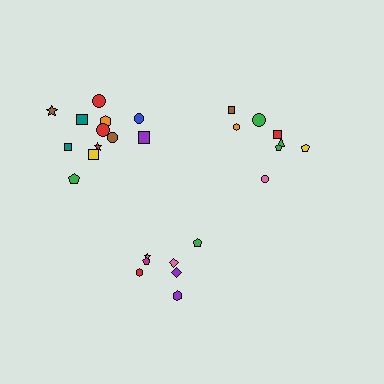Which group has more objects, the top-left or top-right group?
The top-left group.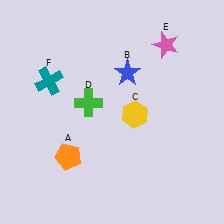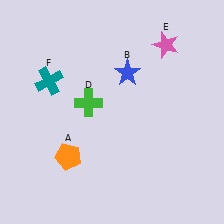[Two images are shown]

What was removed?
The yellow hexagon (C) was removed in Image 2.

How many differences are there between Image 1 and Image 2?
There is 1 difference between the two images.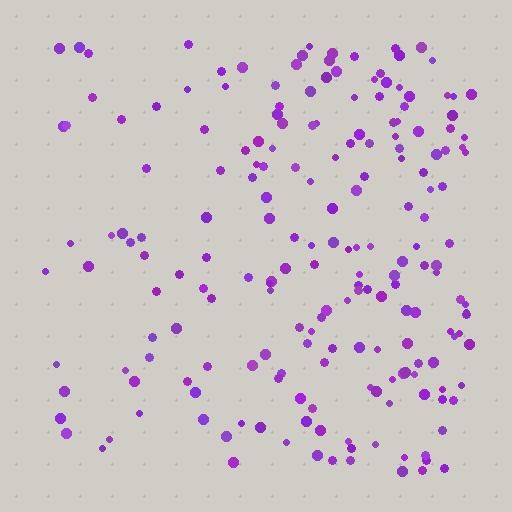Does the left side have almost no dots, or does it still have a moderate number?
Still a moderate number, just noticeably fewer than the right.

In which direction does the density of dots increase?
From left to right, with the right side densest.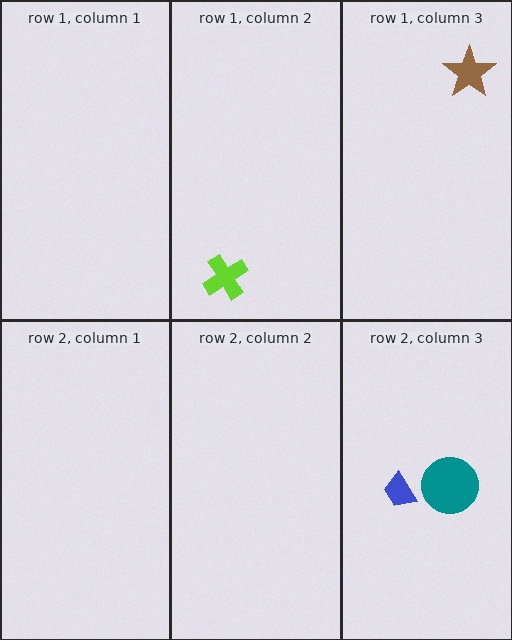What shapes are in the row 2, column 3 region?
The blue trapezoid, the teal circle.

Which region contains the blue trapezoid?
The row 2, column 3 region.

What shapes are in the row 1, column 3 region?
The brown star.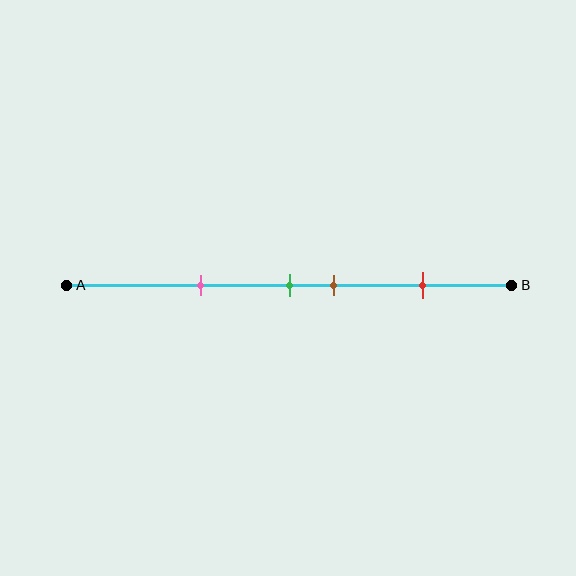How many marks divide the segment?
There are 4 marks dividing the segment.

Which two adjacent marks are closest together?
The green and brown marks are the closest adjacent pair.